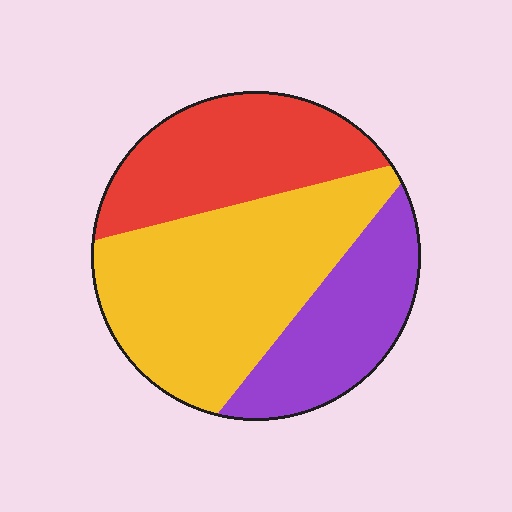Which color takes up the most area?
Yellow, at roughly 45%.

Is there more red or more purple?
Red.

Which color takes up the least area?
Purple, at roughly 25%.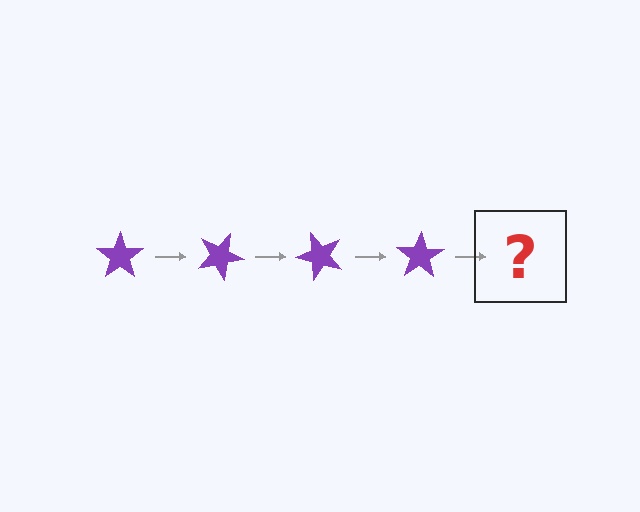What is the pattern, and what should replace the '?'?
The pattern is that the star rotates 25 degrees each step. The '?' should be a purple star rotated 100 degrees.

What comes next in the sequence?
The next element should be a purple star rotated 100 degrees.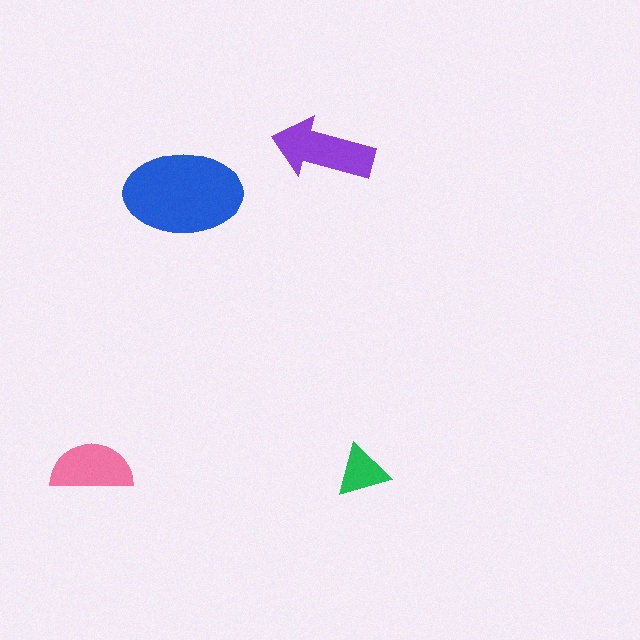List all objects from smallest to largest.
The green triangle, the pink semicircle, the purple arrow, the blue ellipse.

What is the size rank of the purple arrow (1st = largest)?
2nd.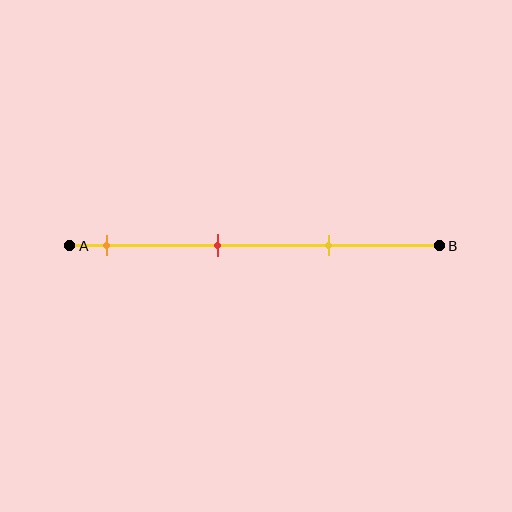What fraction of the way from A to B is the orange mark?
The orange mark is approximately 10% (0.1) of the way from A to B.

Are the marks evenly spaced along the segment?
Yes, the marks are approximately evenly spaced.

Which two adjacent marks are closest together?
The red and yellow marks are the closest adjacent pair.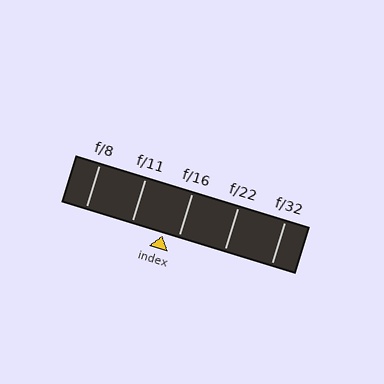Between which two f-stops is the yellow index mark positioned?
The index mark is between f/11 and f/16.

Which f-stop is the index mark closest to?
The index mark is closest to f/16.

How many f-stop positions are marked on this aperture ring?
There are 5 f-stop positions marked.